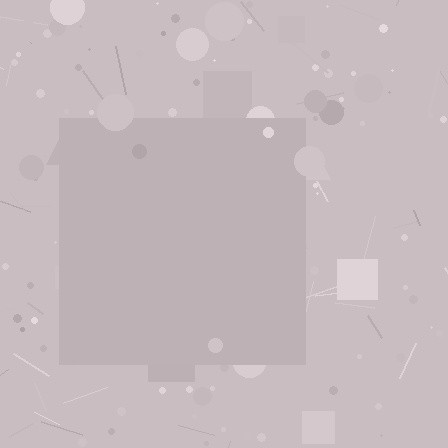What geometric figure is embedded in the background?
A square is embedded in the background.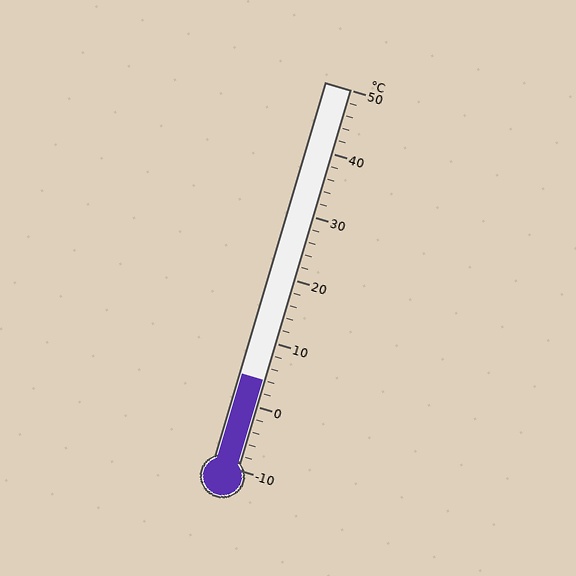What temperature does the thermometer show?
The thermometer shows approximately 4°C.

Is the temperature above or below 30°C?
The temperature is below 30°C.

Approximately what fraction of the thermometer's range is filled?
The thermometer is filled to approximately 25% of its range.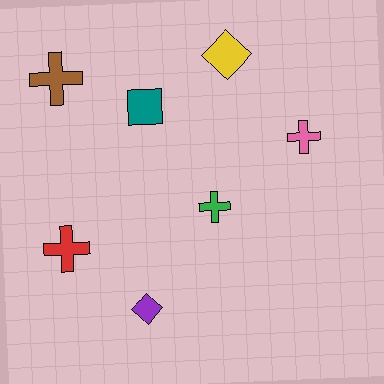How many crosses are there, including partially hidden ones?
There are 4 crosses.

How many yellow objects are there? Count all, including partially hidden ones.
There is 1 yellow object.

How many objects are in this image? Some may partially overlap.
There are 7 objects.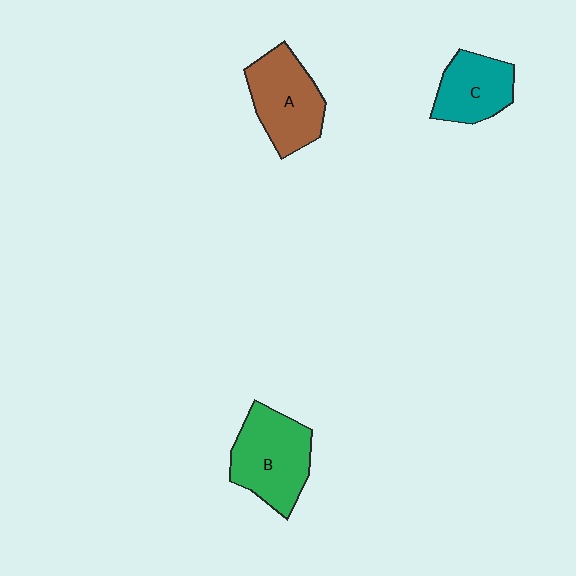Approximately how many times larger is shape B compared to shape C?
Approximately 1.4 times.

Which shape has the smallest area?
Shape C (teal).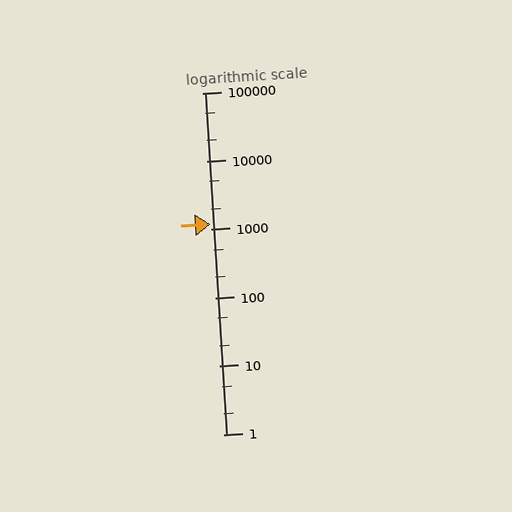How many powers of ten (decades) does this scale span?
The scale spans 5 decades, from 1 to 100000.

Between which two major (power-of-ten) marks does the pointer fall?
The pointer is between 1000 and 10000.